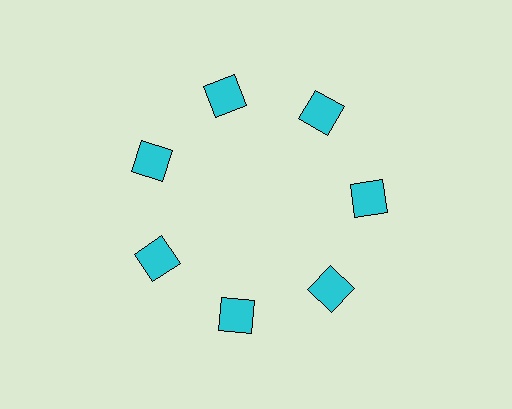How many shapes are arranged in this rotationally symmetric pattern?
There are 7 shapes, arranged in 7 groups of 1.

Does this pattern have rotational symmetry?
Yes, this pattern has 7-fold rotational symmetry. It looks the same after rotating 51 degrees around the center.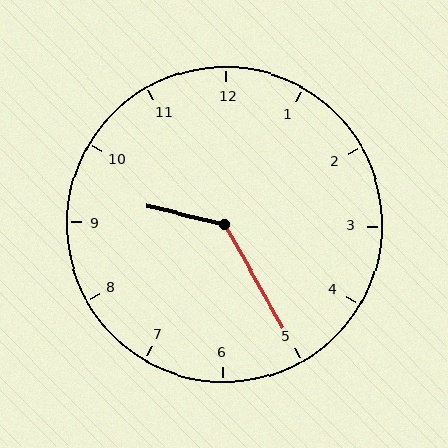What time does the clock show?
9:25.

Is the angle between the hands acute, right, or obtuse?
It is obtuse.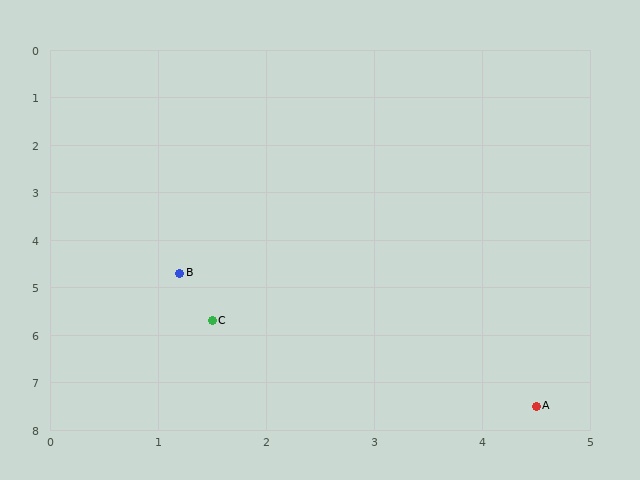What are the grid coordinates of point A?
Point A is at approximately (4.5, 7.5).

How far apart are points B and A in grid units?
Points B and A are about 4.3 grid units apart.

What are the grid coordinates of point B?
Point B is at approximately (1.2, 4.7).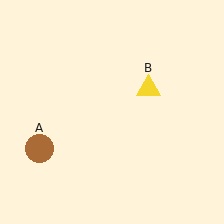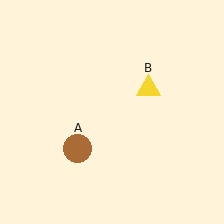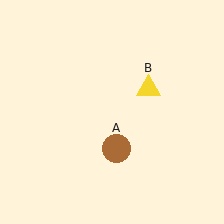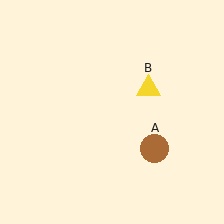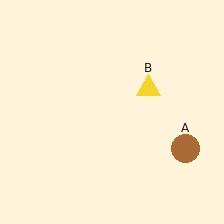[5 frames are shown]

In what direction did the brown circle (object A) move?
The brown circle (object A) moved right.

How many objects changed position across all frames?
1 object changed position: brown circle (object A).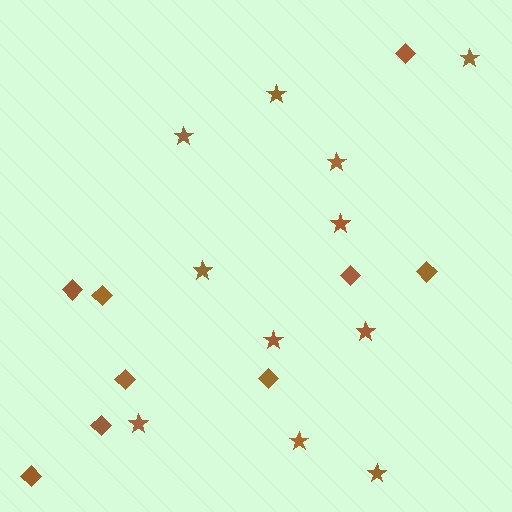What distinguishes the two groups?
There are 2 groups: one group of diamonds (9) and one group of stars (11).